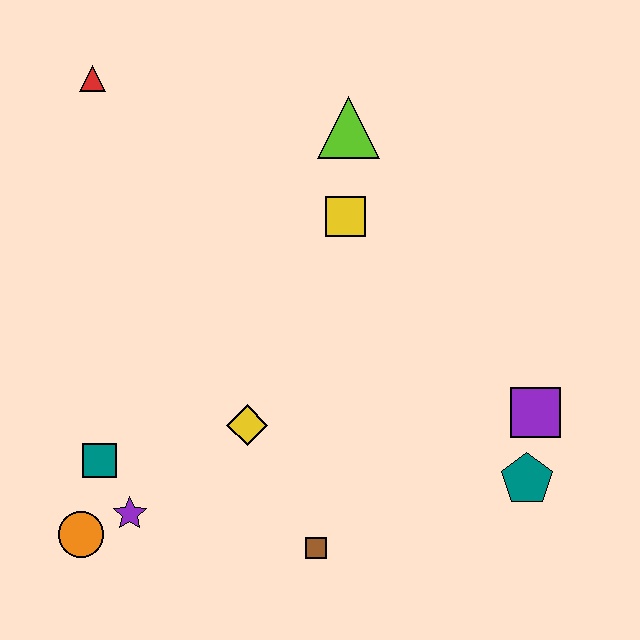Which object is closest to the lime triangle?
The yellow square is closest to the lime triangle.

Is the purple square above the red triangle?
No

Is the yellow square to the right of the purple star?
Yes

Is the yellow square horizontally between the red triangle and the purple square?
Yes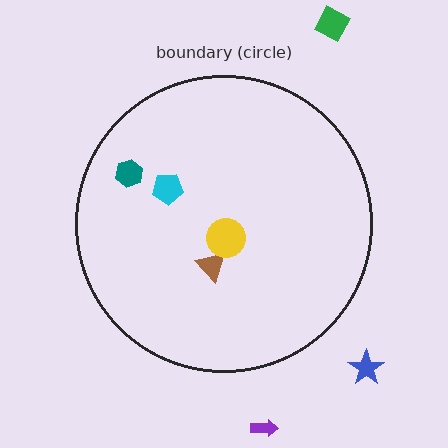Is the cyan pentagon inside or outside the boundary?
Inside.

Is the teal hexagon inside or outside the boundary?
Inside.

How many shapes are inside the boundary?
4 inside, 3 outside.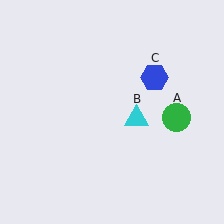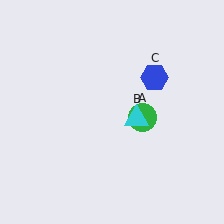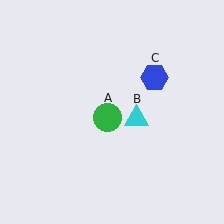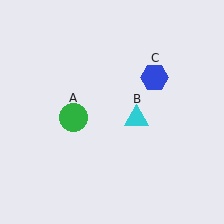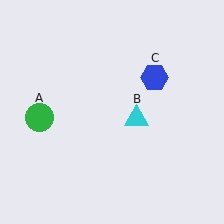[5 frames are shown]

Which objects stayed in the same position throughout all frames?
Cyan triangle (object B) and blue hexagon (object C) remained stationary.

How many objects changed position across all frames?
1 object changed position: green circle (object A).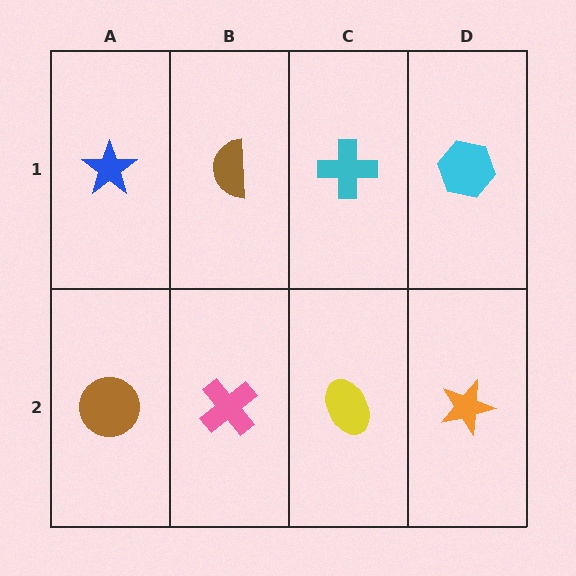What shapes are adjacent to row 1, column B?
A pink cross (row 2, column B), a blue star (row 1, column A), a cyan cross (row 1, column C).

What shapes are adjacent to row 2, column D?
A cyan hexagon (row 1, column D), a yellow ellipse (row 2, column C).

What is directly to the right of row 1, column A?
A brown semicircle.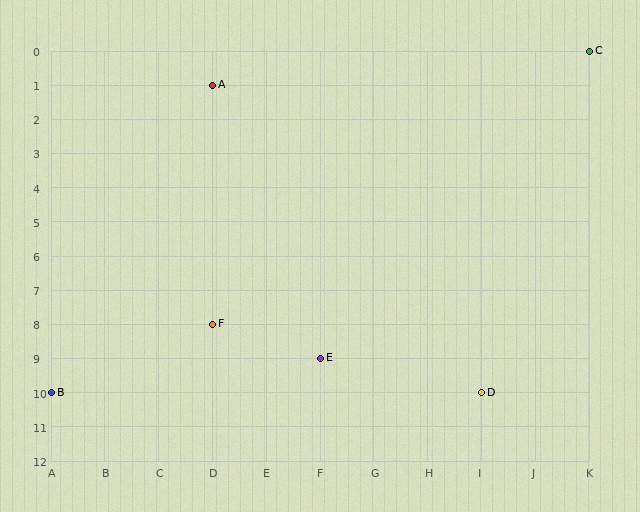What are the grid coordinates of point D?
Point D is at grid coordinates (I, 10).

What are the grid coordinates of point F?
Point F is at grid coordinates (D, 8).